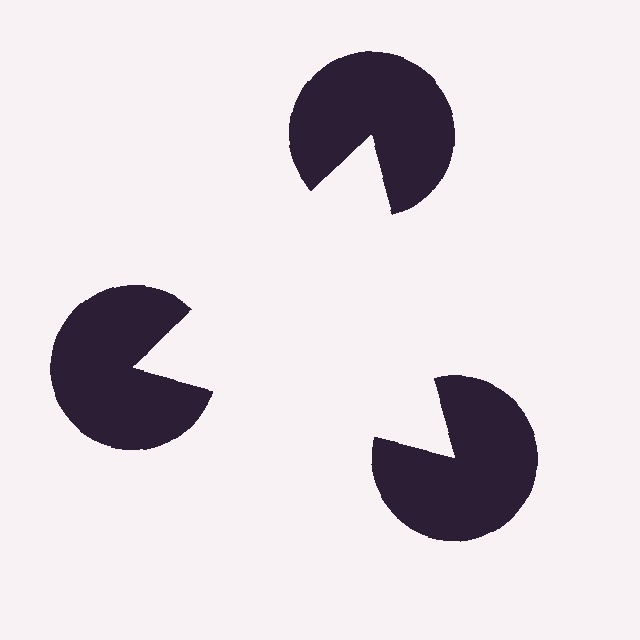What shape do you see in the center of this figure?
An illusory triangle — its edges are inferred from the aligned wedge cuts in the pac-man discs, not physically drawn.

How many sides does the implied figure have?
3 sides.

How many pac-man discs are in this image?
There are 3 — one at each vertex of the illusory triangle.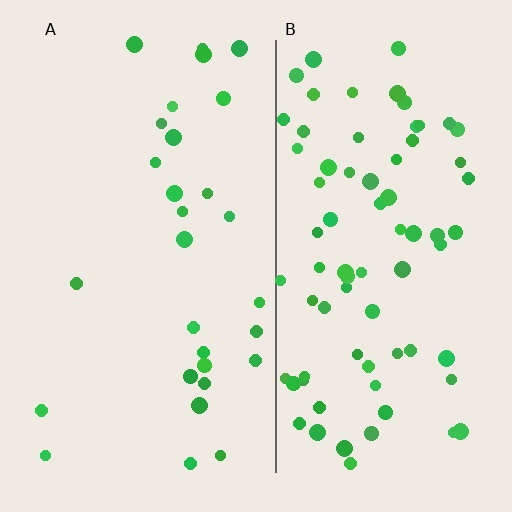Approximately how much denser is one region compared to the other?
Approximately 2.7× — region B over region A.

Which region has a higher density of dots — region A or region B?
B (the right).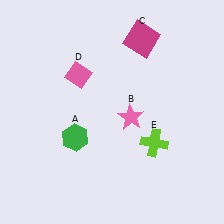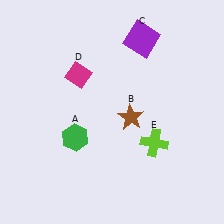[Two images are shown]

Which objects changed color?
B changed from pink to brown. C changed from magenta to purple. D changed from pink to magenta.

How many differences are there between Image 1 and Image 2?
There are 3 differences between the two images.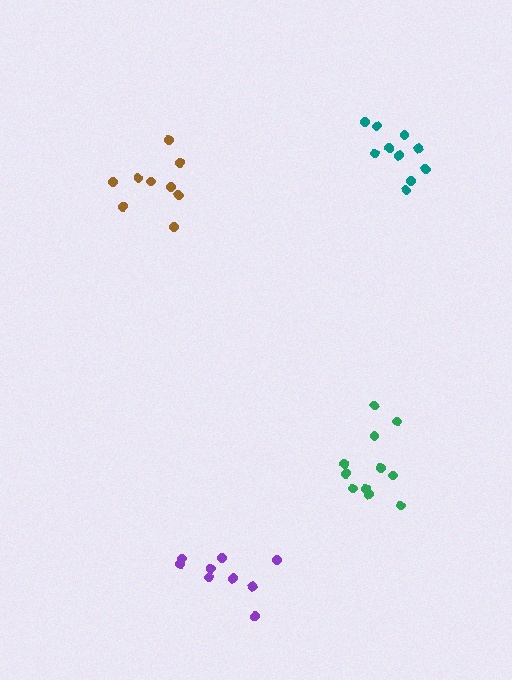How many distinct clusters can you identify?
There are 4 distinct clusters.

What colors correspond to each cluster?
The clusters are colored: green, purple, brown, teal.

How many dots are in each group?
Group 1: 11 dots, Group 2: 9 dots, Group 3: 9 dots, Group 4: 10 dots (39 total).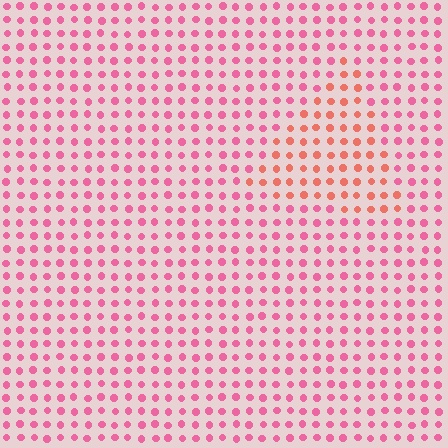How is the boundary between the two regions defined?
The boundary is defined purely by a slight shift in hue (about 32 degrees). Spacing, size, and orientation are identical on both sides.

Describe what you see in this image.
The image is filled with small pink elements in a uniform arrangement. A triangle-shaped region is visible where the elements are tinted to a slightly different hue, forming a subtle color boundary.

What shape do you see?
I see a triangle.